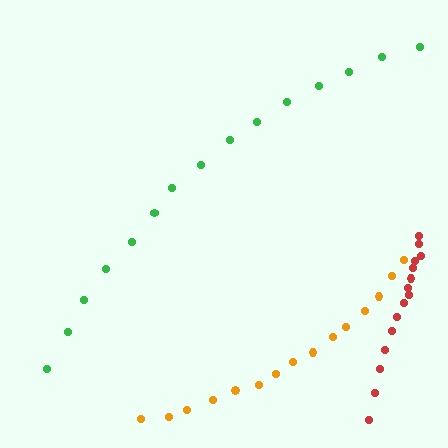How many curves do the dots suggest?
There are 3 distinct paths.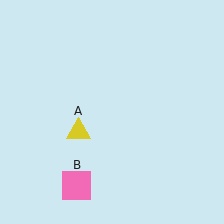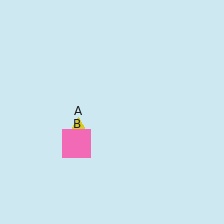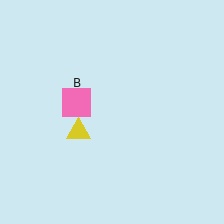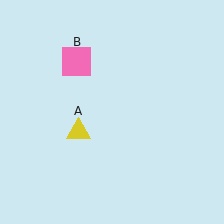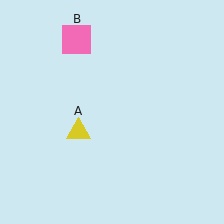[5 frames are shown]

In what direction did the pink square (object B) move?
The pink square (object B) moved up.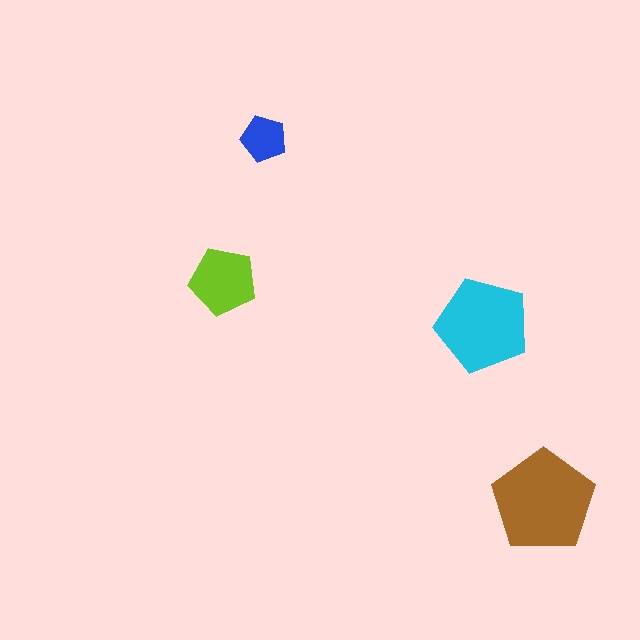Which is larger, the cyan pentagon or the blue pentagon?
The cyan one.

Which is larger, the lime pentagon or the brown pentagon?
The brown one.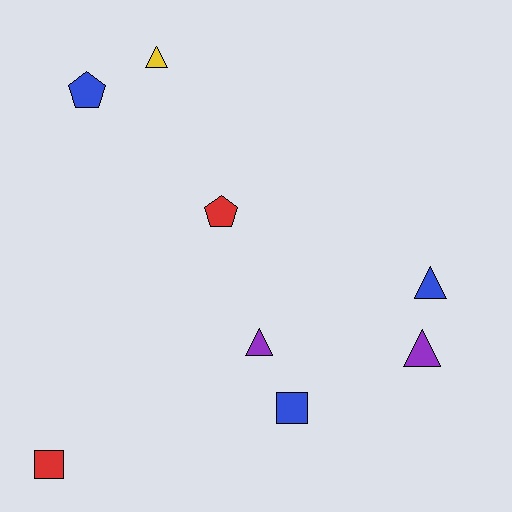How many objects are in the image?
There are 8 objects.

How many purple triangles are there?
There are 2 purple triangles.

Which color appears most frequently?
Blue, with 3 objects.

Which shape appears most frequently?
Triangle, with 4 objects.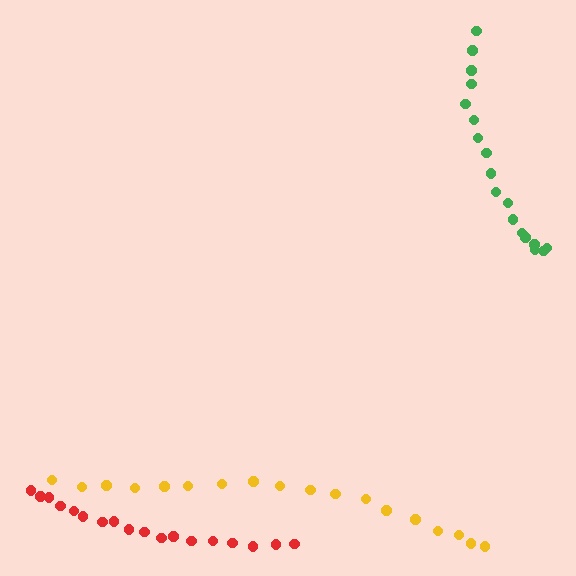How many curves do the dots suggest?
There are 3 distinct paths.